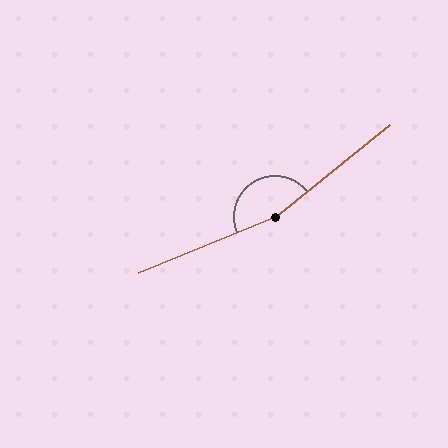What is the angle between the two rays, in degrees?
Approximately 163 degrees.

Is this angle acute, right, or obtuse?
It is obtuse.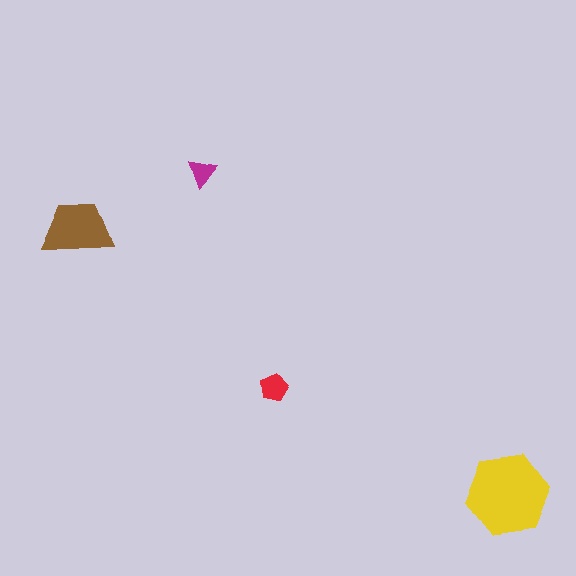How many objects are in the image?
There are 4 objects in the image.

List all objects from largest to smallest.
The yellow hexagon, the brown trapezoid, the red pentagon, the magenta triangle.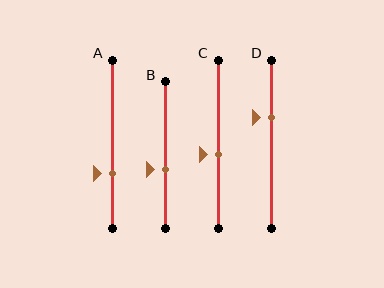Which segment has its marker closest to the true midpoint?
Segment C has its marker closest to the true midpoint.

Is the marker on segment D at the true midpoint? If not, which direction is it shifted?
No, the marker on segment D is shifted upward by about 16% of the segment length.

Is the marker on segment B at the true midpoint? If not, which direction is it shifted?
No, the marker on segment B is shifted downward by about 10% of the segment length.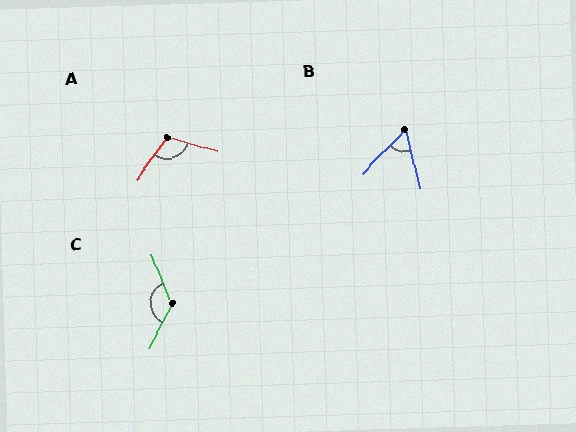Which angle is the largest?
C, at approximately 131 degrees.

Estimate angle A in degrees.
Approximately 110 degrees.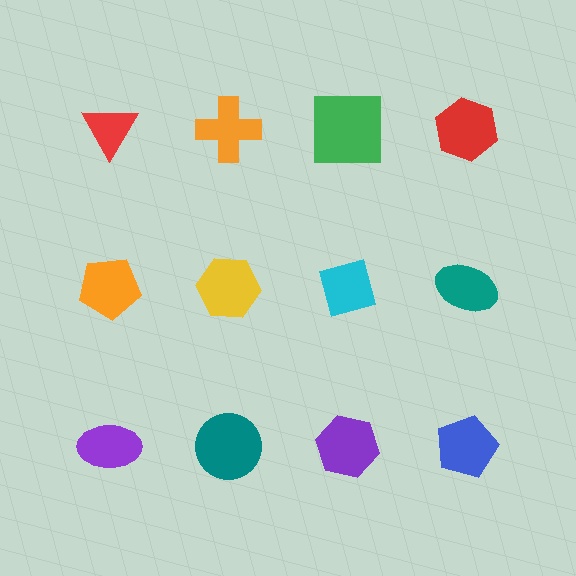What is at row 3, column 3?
A purple hexagon.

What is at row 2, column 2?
A yellow hexagon.